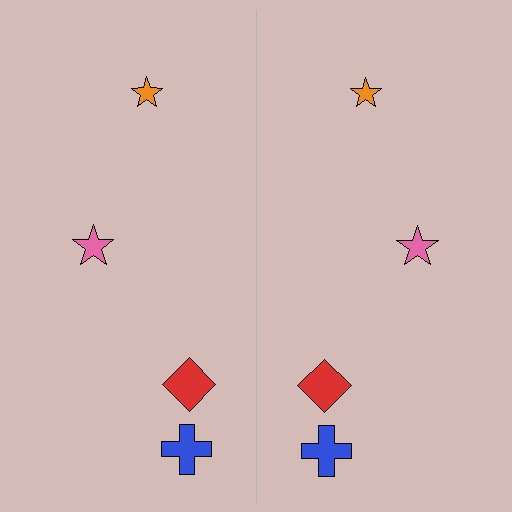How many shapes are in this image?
There are 8 shapes in this image.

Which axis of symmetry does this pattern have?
The pattern has a vertical axis of symmetry running through the center of the image.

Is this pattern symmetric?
Yes, this pattern has bilateral (reflection) symmetry.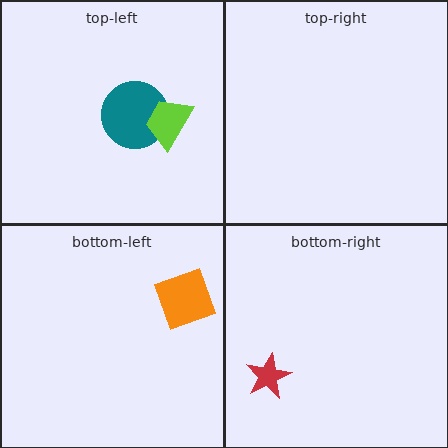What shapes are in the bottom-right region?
The red star.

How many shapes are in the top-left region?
2.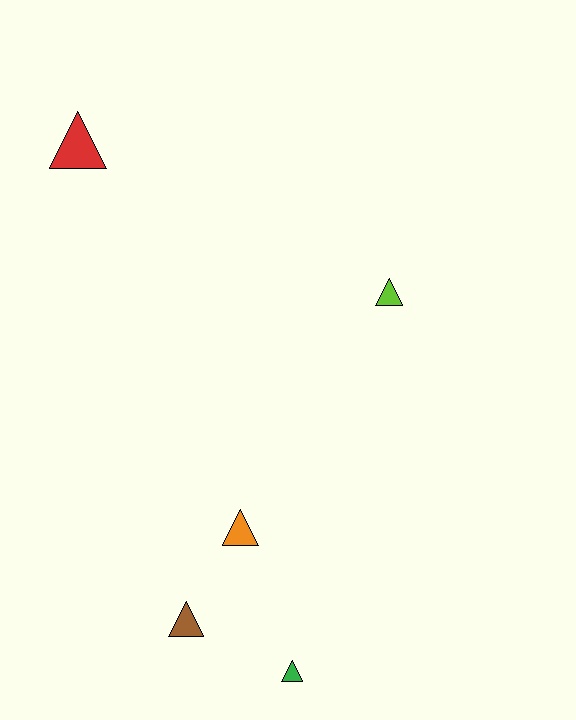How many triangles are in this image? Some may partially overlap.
There are 5 triangles.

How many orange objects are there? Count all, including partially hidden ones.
There is 1 orange object.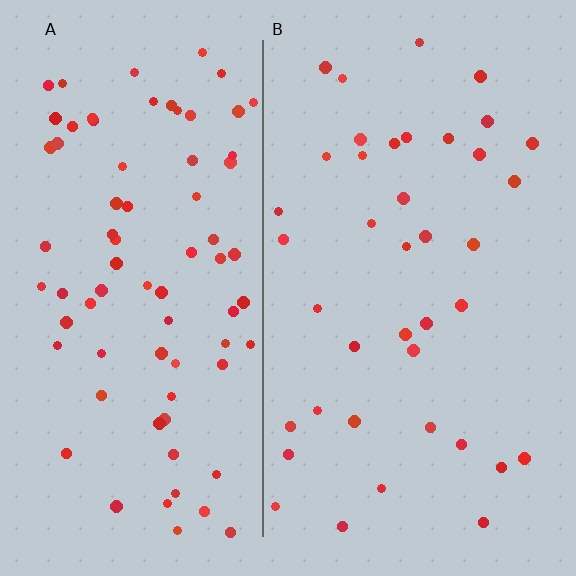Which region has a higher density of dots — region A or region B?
A (the left).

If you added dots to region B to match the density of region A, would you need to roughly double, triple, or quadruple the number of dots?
Approximately double.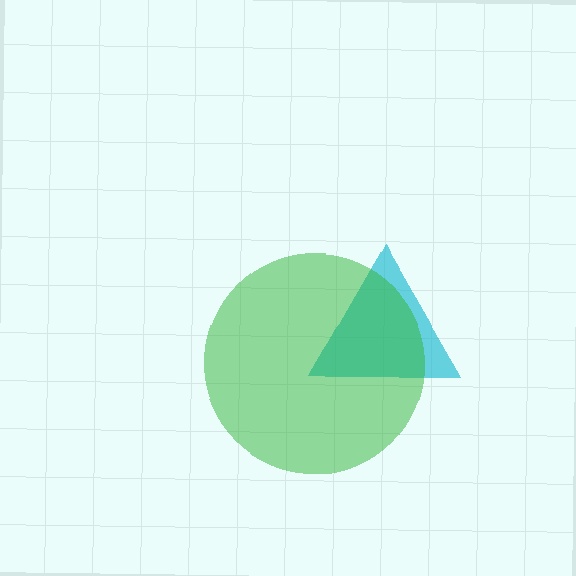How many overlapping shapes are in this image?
There are 2 overlapping shapes in the image.